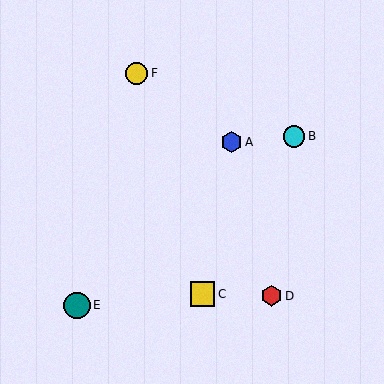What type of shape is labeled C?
Shape C is a yellow square.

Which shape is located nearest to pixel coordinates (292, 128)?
The cyan circle (labeled B) at (294, 136) is nearest to that location.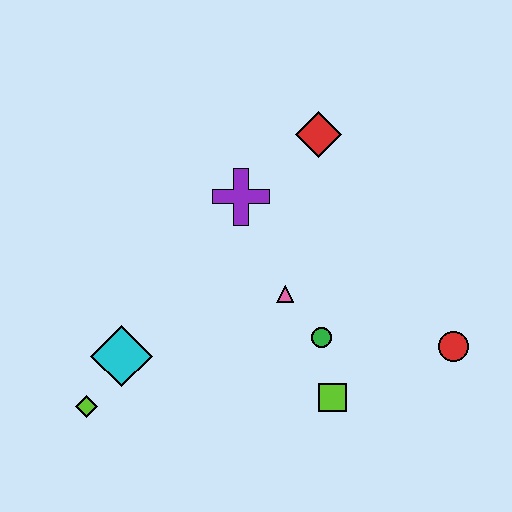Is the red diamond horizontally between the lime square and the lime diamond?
Yes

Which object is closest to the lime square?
The green circle is closest to the lime square.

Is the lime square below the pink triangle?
Yes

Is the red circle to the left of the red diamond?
No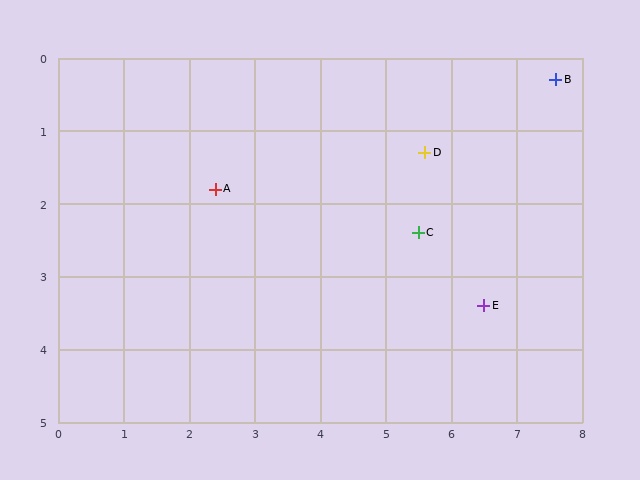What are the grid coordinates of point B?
Point B is at approximately (7.6, 0.3).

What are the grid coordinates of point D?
Point D is at approximately (5.6, 1.3).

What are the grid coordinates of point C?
Point C is at approximately (5.5, 2.4).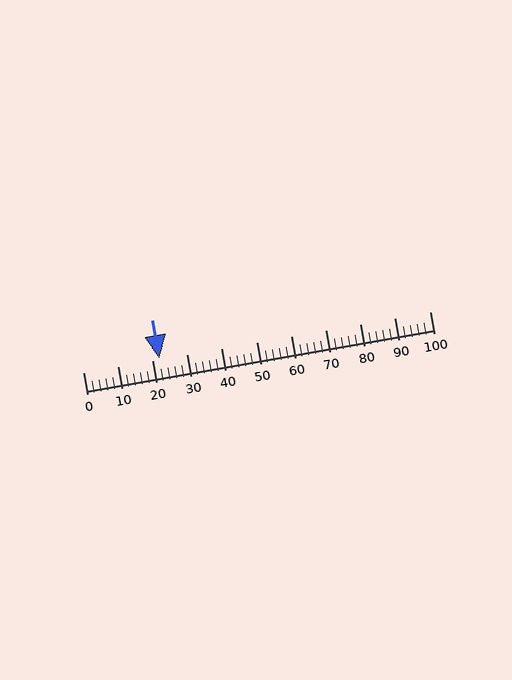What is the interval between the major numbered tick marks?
The major tick marks are spaced 10 units apart.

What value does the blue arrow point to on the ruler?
The blue arrow points to approximately 22.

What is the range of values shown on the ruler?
The ruler shows values from 0 to 100.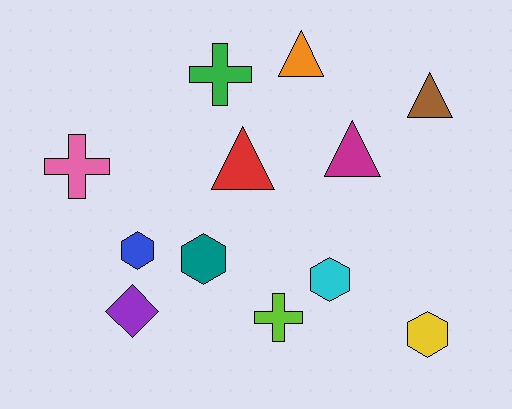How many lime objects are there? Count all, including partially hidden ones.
There is 1 lime object.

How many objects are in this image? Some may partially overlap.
There are 12 objects.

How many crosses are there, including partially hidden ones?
There are 3 crosses.